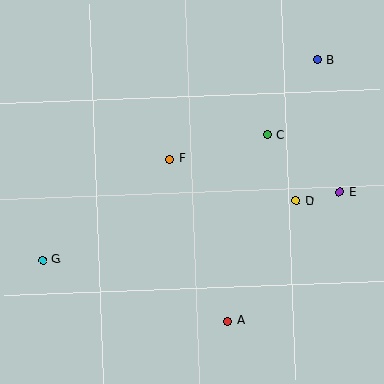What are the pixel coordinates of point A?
Point A is at (228, 321).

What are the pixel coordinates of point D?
Point D is at (296, 201).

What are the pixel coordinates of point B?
Point B is at (318, 60).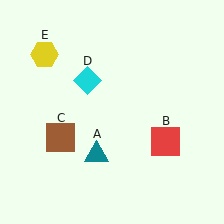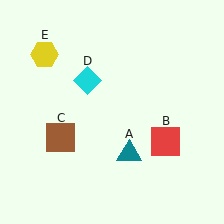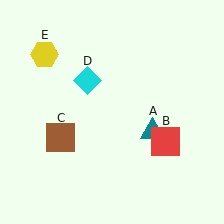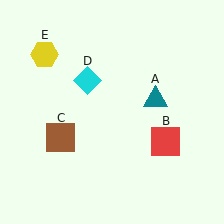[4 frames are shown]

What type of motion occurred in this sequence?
The teal triangle (object A) rotated counterclockwise around the center of the scene.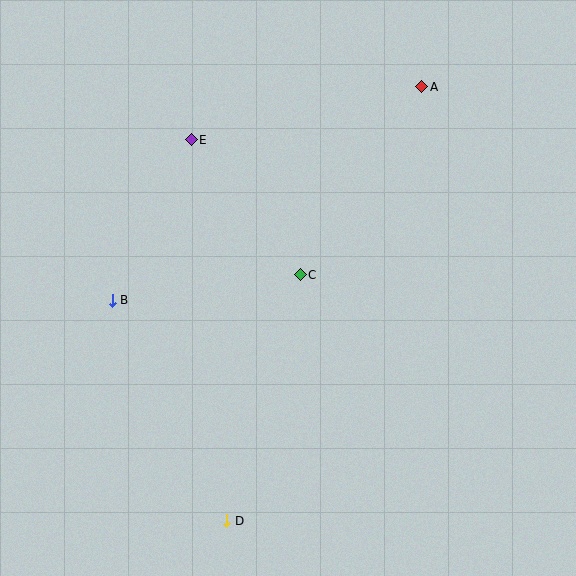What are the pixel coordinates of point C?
Point C is at (300, 275).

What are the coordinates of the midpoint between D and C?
The midpoint between D and C is at (263, 398).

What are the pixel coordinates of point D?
Point D is at (227, 521).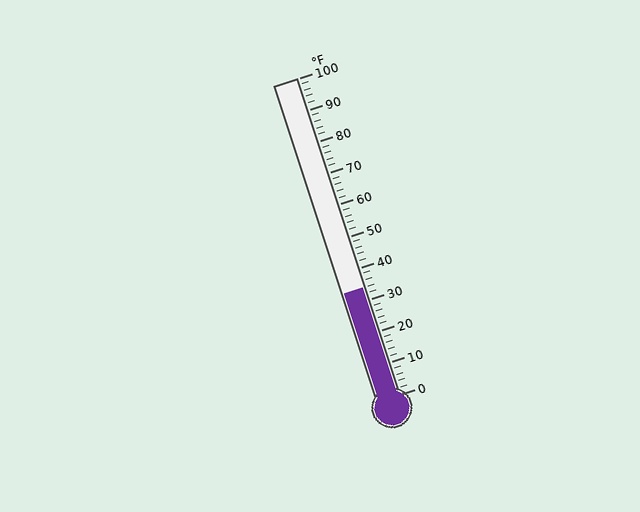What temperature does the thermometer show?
The thermometer shows approximately 34°F.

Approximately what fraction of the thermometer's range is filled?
The thermometer is filled to approximately 35% of its range.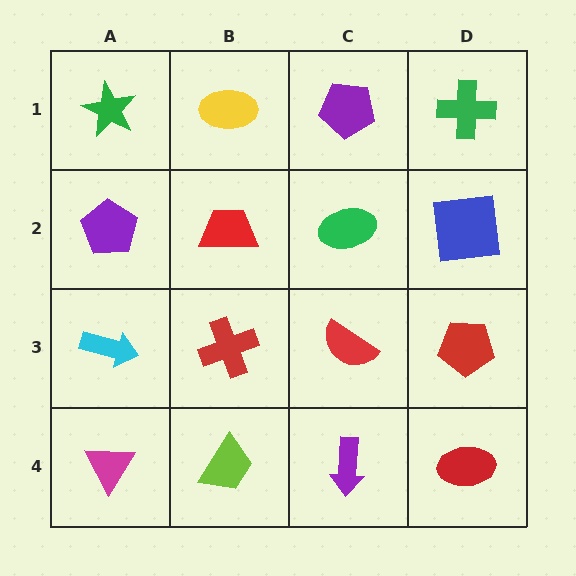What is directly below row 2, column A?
A cyan arrow.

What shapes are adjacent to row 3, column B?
A red trapezoid (row 2, column B), a lime trapezoid (row 4, column B), a cyan arrow (row 3, column A), a red semicircle (row 3, column C).